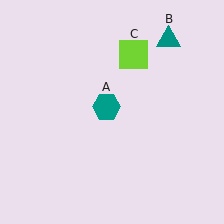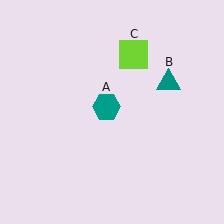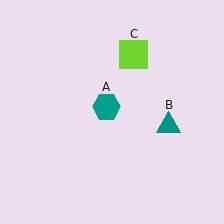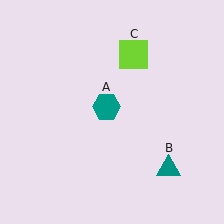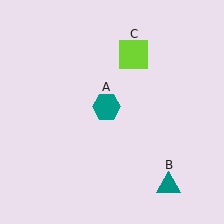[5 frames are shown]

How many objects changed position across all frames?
1 object changed position: teal triangle (object B).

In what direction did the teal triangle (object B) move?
The teal triangle (object B) moved down.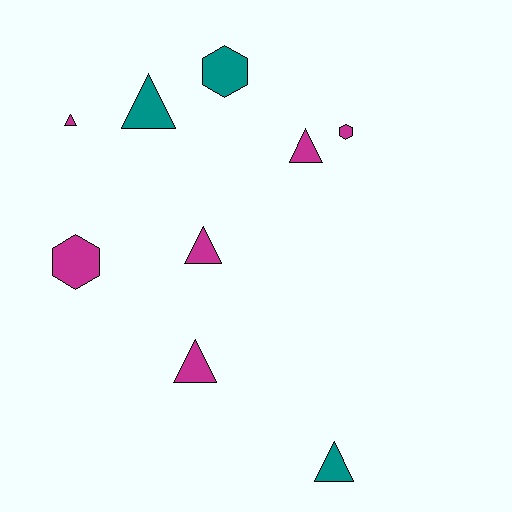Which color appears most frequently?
Magenta, with 6 objects.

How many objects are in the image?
There are 9 objects.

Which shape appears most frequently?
Triangle, with 6 objects.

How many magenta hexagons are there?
There are 2 magenta hexagons.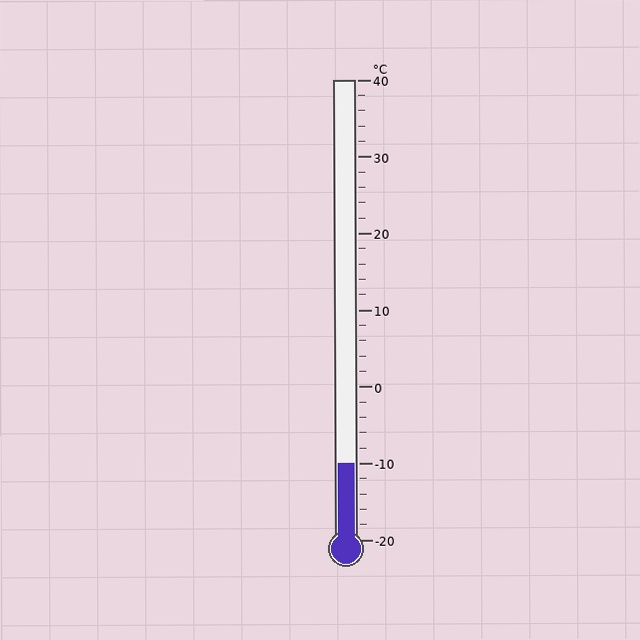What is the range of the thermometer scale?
The thermometer scale ranges from -20°C to 40°C.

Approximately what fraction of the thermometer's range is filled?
The thermometer is filled to approximately 15% of its range.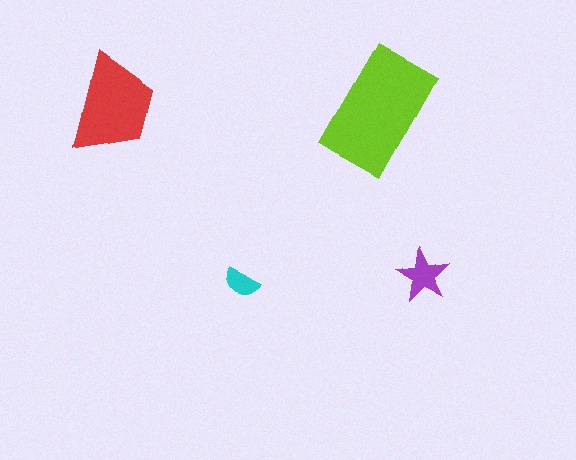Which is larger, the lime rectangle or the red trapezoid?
The lime rectangle.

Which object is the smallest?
The cyan semicircle.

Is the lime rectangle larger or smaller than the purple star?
Larger.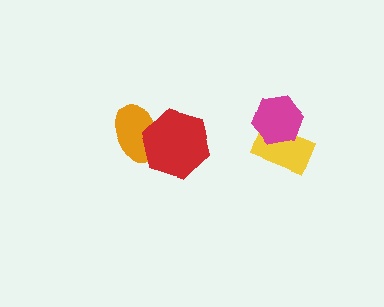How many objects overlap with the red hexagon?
1 object overlaps with the red hexagon.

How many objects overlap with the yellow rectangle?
1 object overlaps with the yellow rectangle.